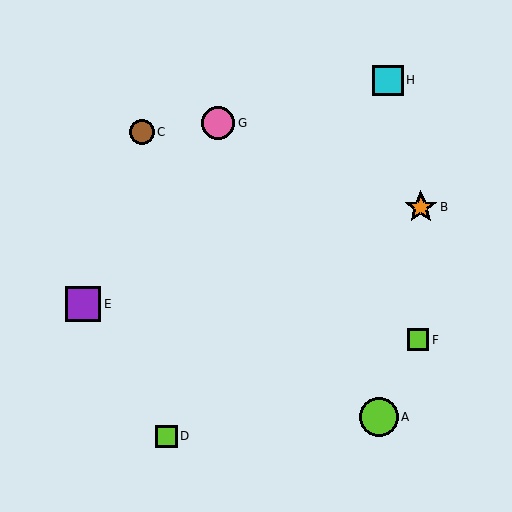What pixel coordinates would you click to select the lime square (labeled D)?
Click at (167, 436) to select the lime square D.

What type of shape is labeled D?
Shape D is a lime square.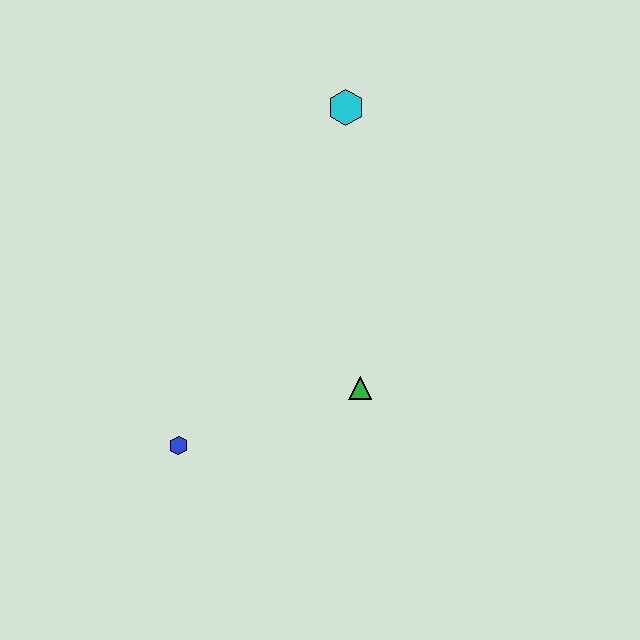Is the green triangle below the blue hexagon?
No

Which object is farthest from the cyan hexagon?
The blue hexagon is farthest from the cyan hexagon.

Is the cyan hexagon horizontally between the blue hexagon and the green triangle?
Yes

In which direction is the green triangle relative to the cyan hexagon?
The green triangle is below the cyan hexagon.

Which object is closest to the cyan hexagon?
The green triangle is closest to the cyan hexagon.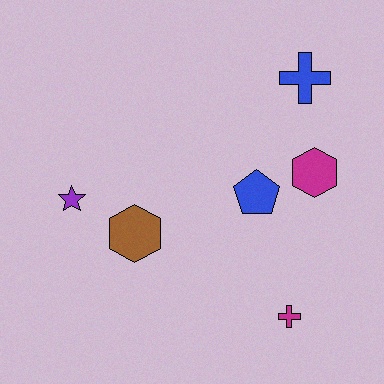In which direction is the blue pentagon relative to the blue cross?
The blue pentagon is below the blue cross.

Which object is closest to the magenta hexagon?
The blue pentagon is closest to the magenta hexagon.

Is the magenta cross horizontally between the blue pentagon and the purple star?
No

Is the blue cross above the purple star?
Yes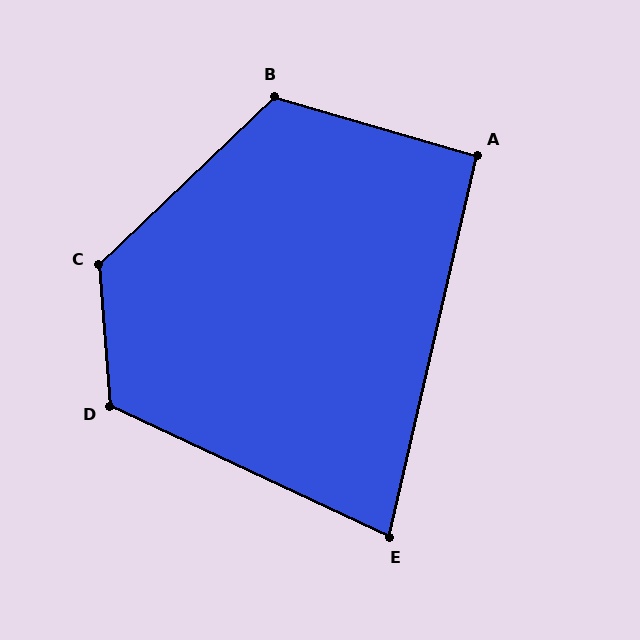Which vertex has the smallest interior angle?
E, at approximately 78 degrees.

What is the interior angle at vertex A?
Approximately 93 degrees (approximately right).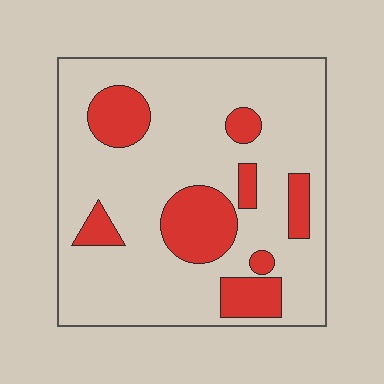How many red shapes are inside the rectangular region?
8.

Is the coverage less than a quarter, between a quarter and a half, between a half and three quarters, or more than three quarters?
Less than a quarter.